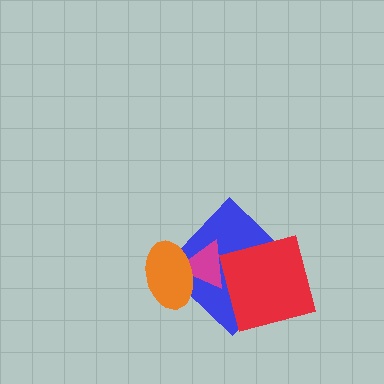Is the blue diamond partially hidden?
Yes, it is partially covered by another shape.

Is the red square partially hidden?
No, no other shape covers it.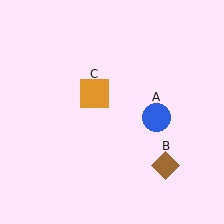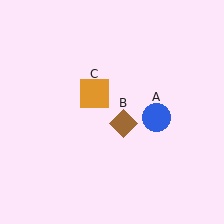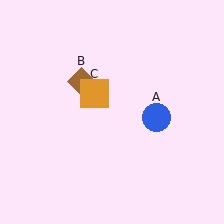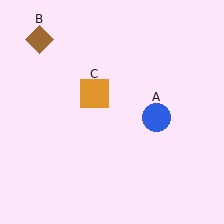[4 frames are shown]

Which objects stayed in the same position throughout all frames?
Blue circle (object A) and orange square (object C) remained stationary.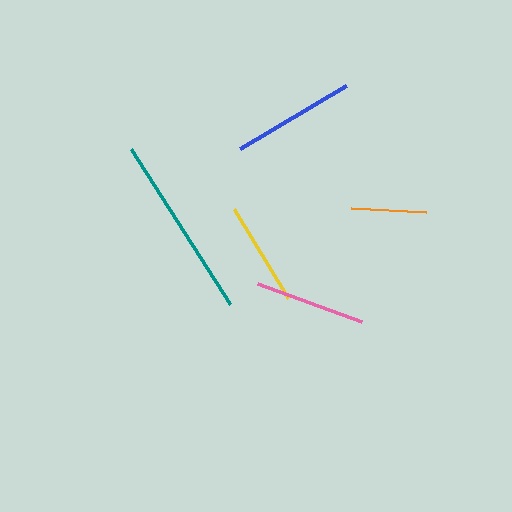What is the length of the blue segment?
The blue segment is approximately 124 pixels long.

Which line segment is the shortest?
The orange line is the shortest at approximately 75 pixels.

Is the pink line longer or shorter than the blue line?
The blue line is longer than the pink line.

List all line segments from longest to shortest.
From longest to shortest: teal, blue, pink, yellow, orange.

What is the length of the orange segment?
The orange segment is approximately 75 pixels long.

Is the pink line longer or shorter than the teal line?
The teal line is longer than the pink line.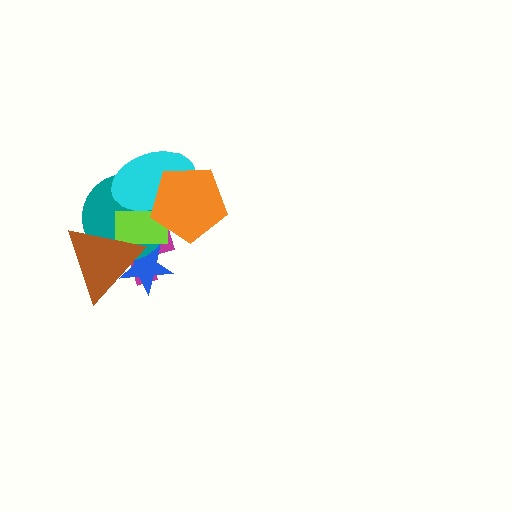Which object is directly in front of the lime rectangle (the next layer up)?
The brown triangle is directly in front of the lime rectangle.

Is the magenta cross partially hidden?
Yes, it is partially covered by another shape.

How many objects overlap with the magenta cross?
5 objects overlap with the magenta cross.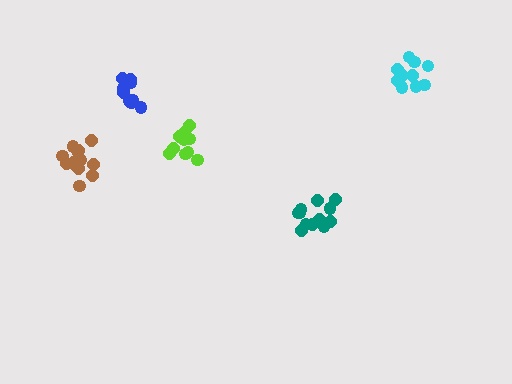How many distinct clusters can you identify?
There are 5 distinct clusters.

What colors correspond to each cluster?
The clusters are colored: lime, cyan, blue, teal, brown.